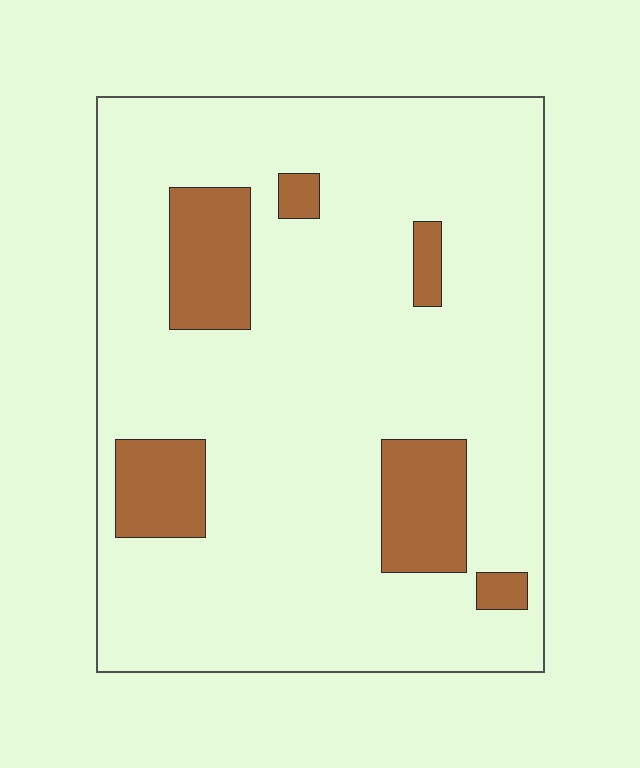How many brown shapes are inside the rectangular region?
6.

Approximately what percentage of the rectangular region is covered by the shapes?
Approximately 15%.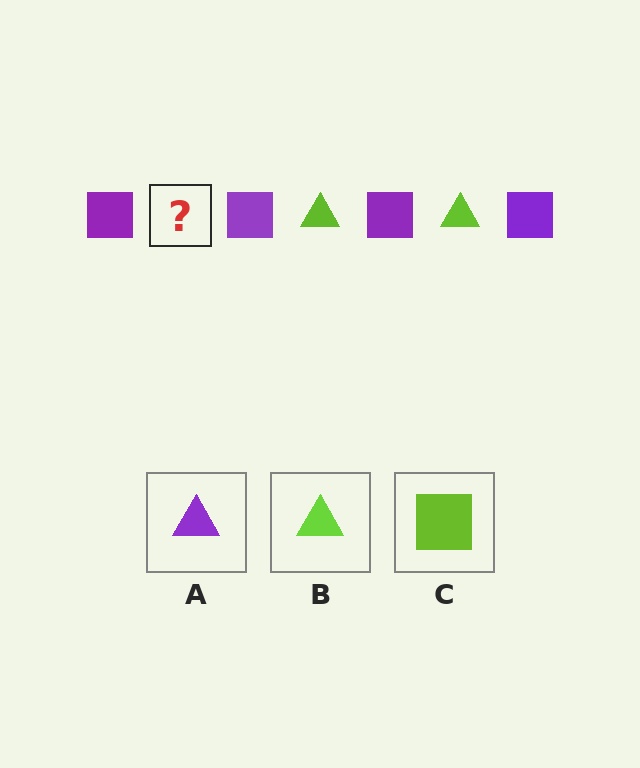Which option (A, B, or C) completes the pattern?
B.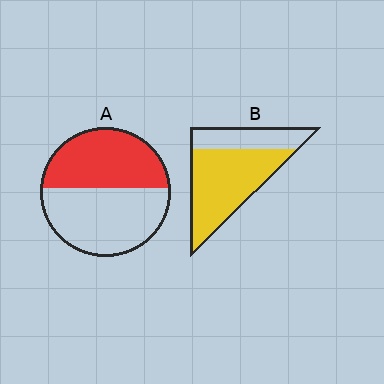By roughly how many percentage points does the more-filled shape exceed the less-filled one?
By roughly 25 percentage points (B over A).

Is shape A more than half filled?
Roughly half.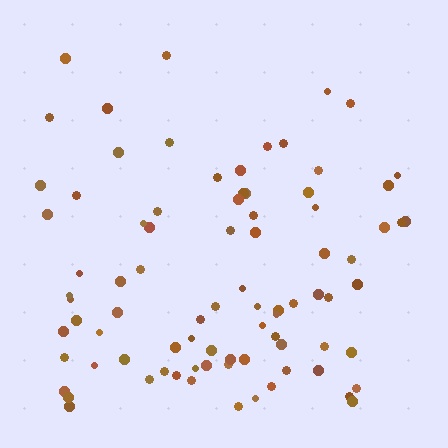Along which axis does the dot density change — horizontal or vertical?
Vertical.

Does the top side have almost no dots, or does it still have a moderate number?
Still a moderate number, just noticeably fewer than the bottom.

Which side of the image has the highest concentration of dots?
The bottom.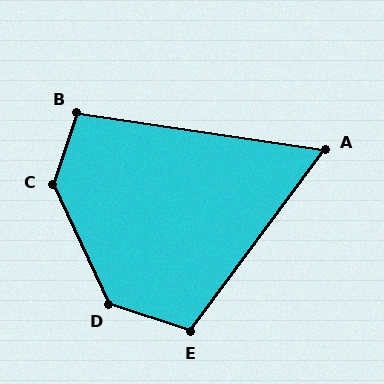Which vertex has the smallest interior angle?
A, at approximately 62 degrees.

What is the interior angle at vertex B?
Approximately 100 degrees (obtuse).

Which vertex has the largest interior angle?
C, at approximately 136 degrees.